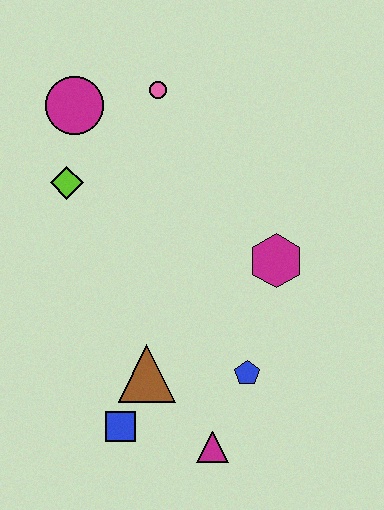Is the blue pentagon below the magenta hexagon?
Yes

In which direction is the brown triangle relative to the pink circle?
The brown triangle is below the pink circle.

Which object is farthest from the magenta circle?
The magenta triangle is farthest from the magenta circle.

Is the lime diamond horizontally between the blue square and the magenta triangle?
No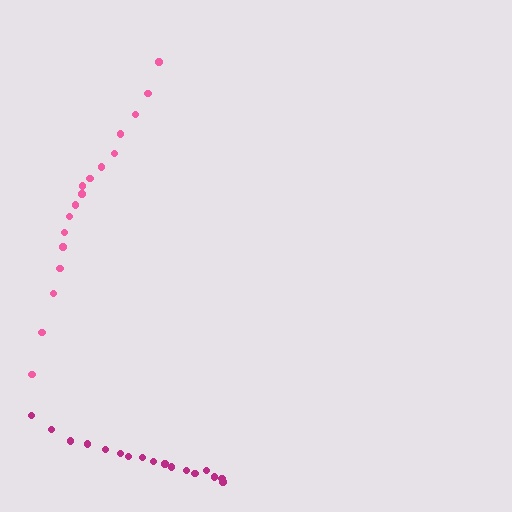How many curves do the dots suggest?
There are 2 distinct paths.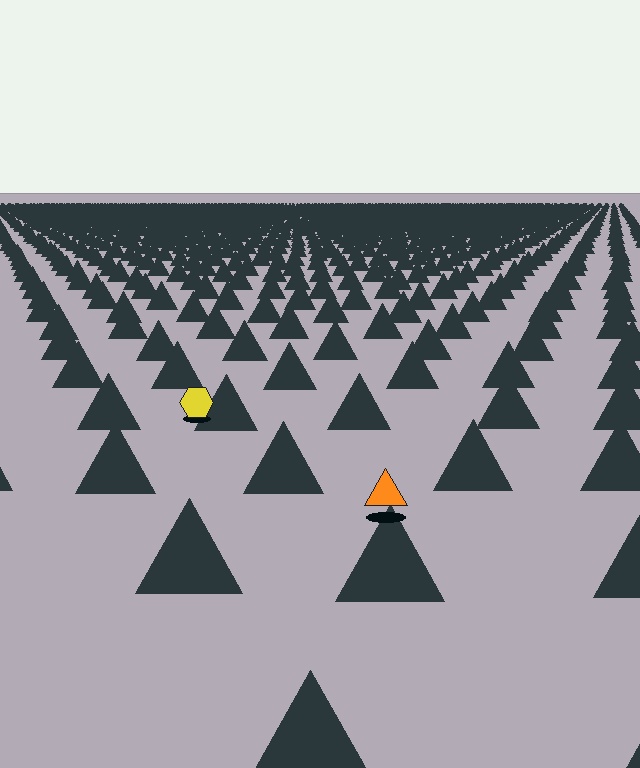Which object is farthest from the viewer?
The yellow hexagon is farthest from the viewer. It appears smaller and the ground texture around it is denser.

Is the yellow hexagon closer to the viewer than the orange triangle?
No. The orange triangle is closer — you can tell from the texture gradient: the ground texture is coarser near it.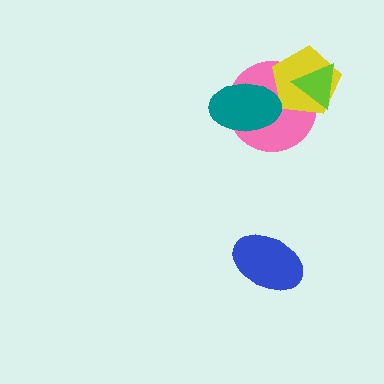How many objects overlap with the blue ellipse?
0 objects overlap with the blue ellipse.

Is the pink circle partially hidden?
Yes, it is partially covered by another shape.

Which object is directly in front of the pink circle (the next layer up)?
The yellow pentagon is directly in front of the pink circle.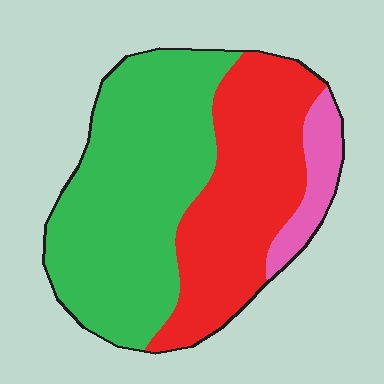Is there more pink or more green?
Green.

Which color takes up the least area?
Pink, at roughly 10%.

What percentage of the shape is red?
Red covers about 40% of the shape.